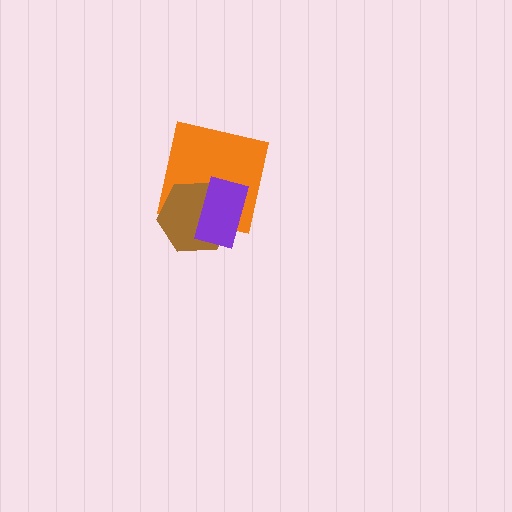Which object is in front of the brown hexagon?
The purple rectangle is in front of the brown hexagon.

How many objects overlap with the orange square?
2 objects overlap with the orange square.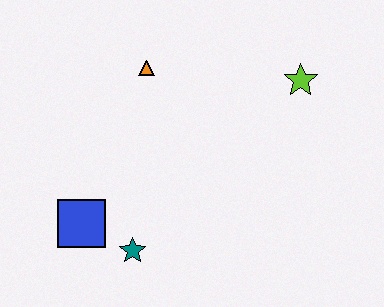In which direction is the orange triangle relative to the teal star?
The orange triangle is above the teal star.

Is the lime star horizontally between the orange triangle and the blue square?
No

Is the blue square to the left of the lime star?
Yes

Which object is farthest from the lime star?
The blue square is farthest from the lime star.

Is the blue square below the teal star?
No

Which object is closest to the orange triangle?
The lime star is closest to the orange triangle.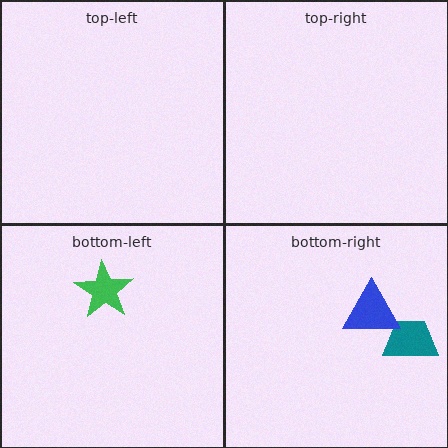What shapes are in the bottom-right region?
The teal trapezoid, the blue triangle.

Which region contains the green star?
The bottom-left region.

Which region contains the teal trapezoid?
The bottom-right region.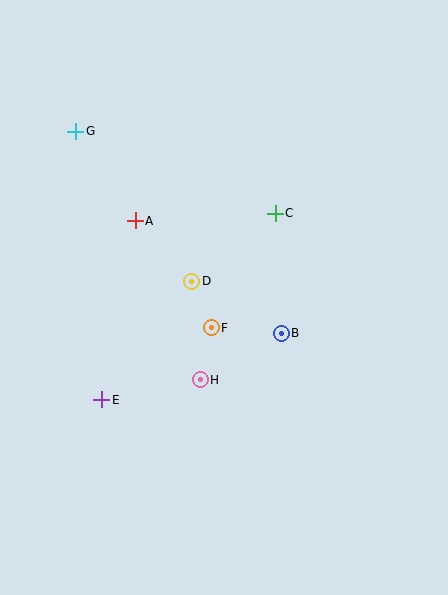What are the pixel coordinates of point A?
Point A is at (135, 221).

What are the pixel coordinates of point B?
Point B is at (281, 333).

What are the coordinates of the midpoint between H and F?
The midpoint between H and F is at (206, 354).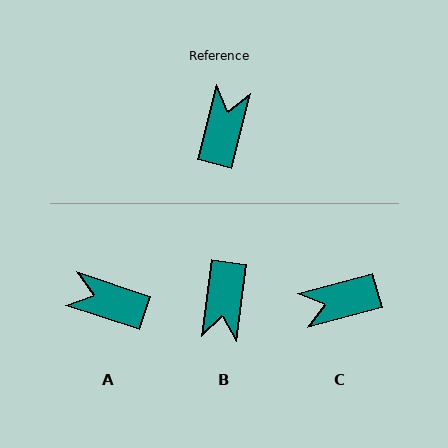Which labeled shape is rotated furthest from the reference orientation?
B, about 173 degrees away.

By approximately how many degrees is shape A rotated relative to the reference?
Approximately 86 degrees counter-clockwise.